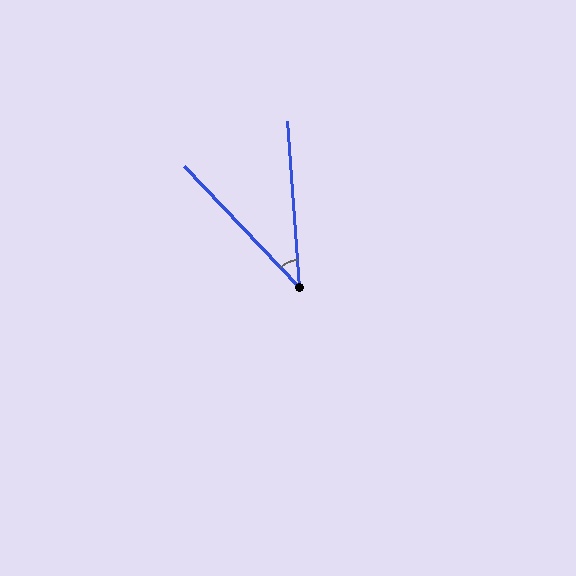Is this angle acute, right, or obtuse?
It is acute.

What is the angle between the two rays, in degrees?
Approximately 40 degrees.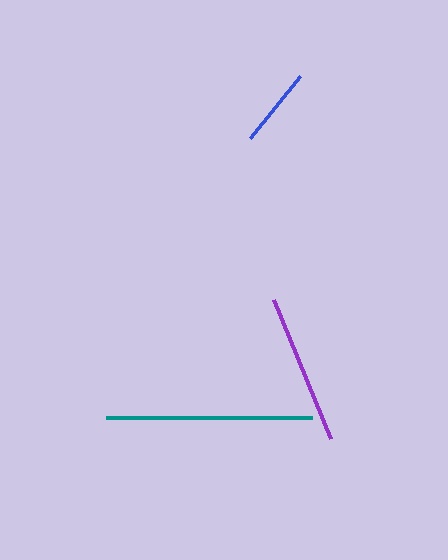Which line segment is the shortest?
The blue line is the shortest at approximately 80 pixels.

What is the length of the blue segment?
The blue segment is approximately 80 pixels long.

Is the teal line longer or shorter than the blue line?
The teal line is longer than the blue line.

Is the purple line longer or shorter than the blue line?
The purple line is longer than the blue line.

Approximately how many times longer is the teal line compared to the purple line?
The teal line is approximately 1.4 times the length of the purple line.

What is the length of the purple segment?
The purple segment is approximately 150 pixels long.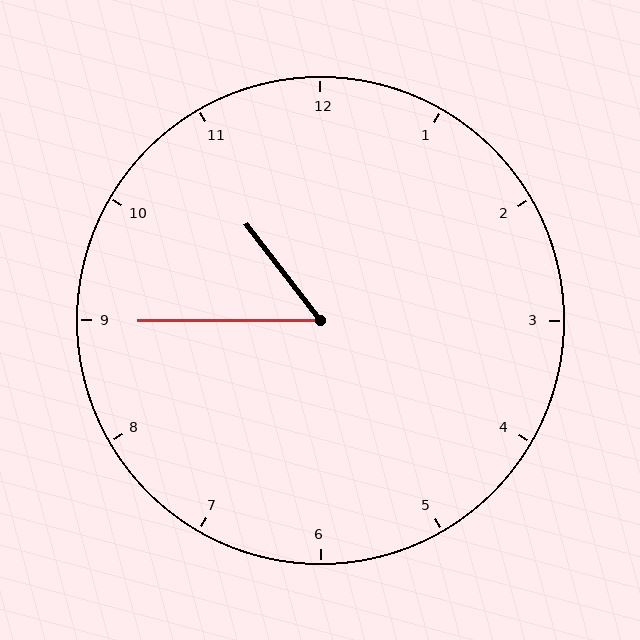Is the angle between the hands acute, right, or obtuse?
It is acute.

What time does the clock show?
10:45.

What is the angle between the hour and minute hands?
Approximately 52 degrees.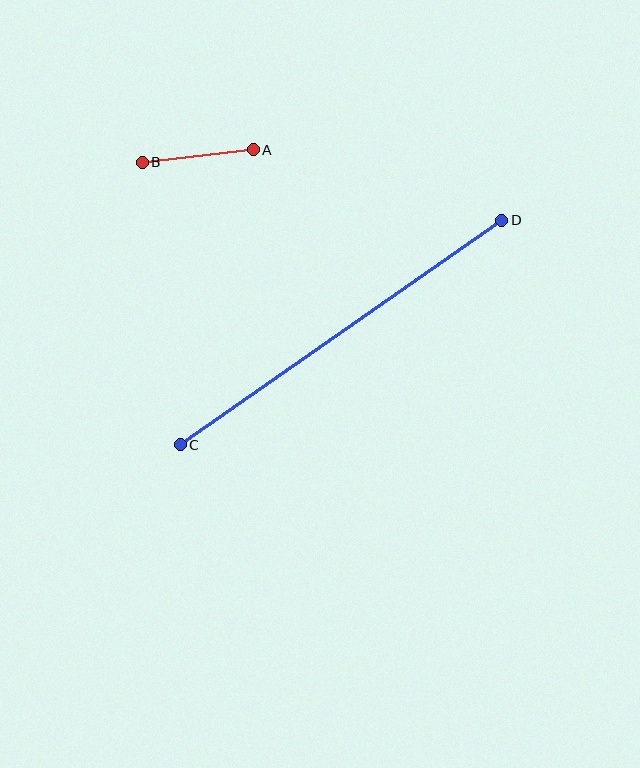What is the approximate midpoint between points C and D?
The midpoint is at approximately (341, 333) pixels.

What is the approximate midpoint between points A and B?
The midpoint is at approximately (198, 156) pixels.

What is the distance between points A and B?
The distance is approximately 112 pixels.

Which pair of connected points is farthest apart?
Points C and D are farthest apart.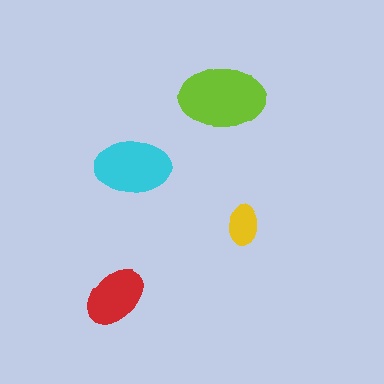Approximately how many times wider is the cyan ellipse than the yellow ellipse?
About 2 times wider.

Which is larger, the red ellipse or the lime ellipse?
The lime one.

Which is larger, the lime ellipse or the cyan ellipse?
The lime one.